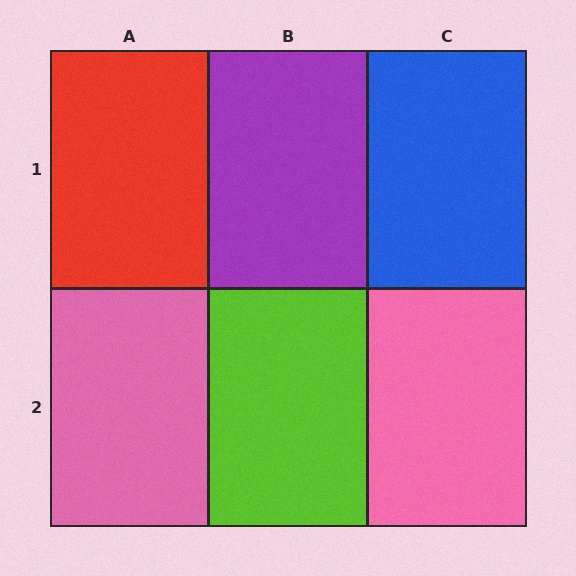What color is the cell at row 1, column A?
Red.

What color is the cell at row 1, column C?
Blue.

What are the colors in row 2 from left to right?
Pink, lime, pink.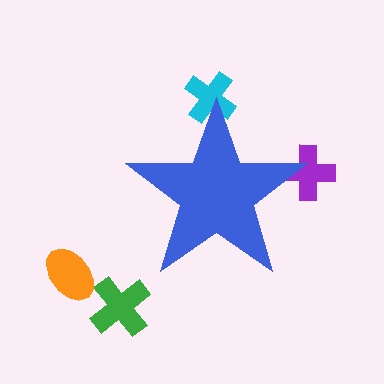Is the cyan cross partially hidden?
Yes, the cyan cross is partially hidden behind the blue star.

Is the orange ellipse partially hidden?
No, the orange ellipse is fully visible.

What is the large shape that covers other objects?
A blue star.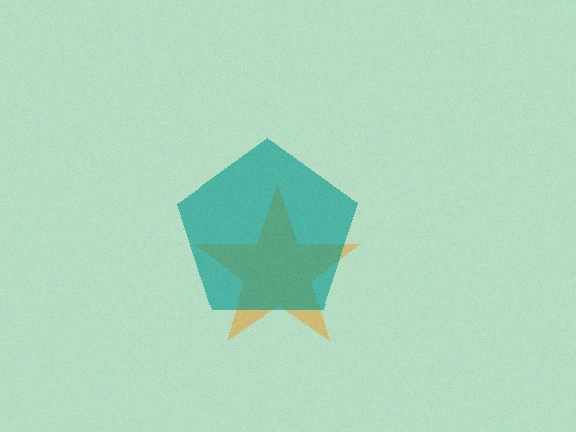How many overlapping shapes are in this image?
There are 2 overlapping shapes in the image.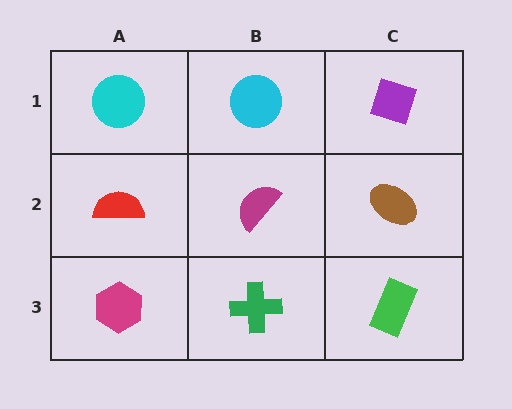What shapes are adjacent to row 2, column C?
A purple diamond (row 1, column C), a green rectangle (row 3, column C), a magenta semicircle (row 2, column B).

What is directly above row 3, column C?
A brown ellipse.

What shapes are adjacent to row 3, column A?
A red semicircle (row 2, column A), a green cross (row 3, column B).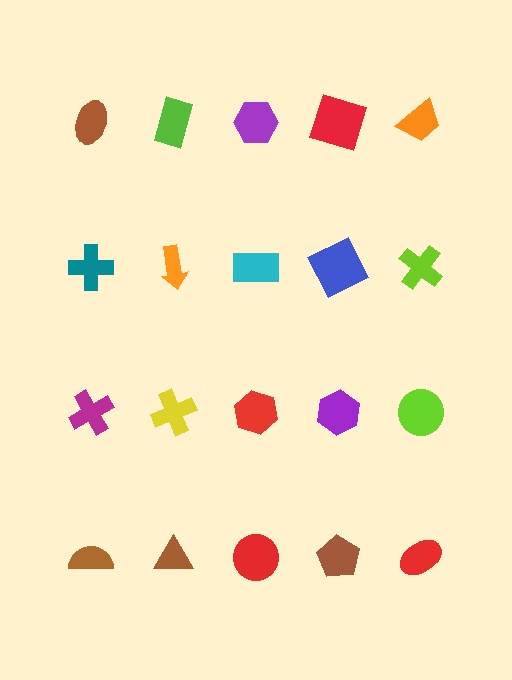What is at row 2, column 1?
A teal cross.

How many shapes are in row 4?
5 shapes.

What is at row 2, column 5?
A lime cross.